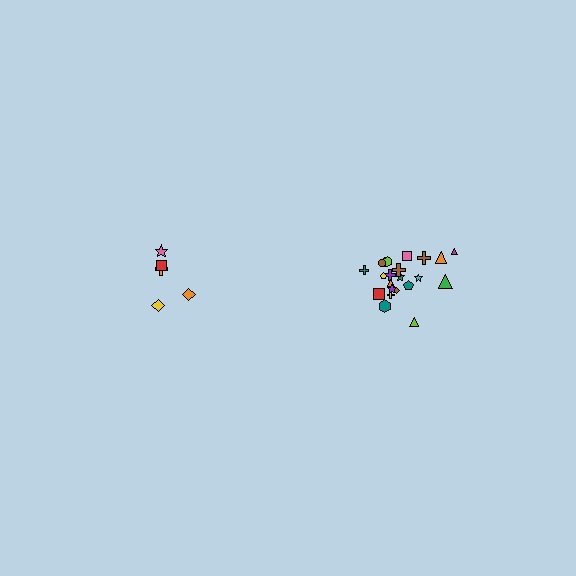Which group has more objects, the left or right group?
The right group.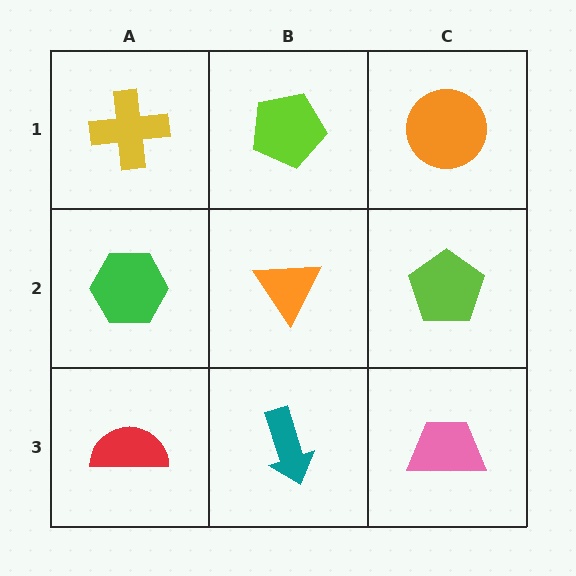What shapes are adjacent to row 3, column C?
A lime pentagon (row 2, column C), a teal arrow (row 3, column B).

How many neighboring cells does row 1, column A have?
2.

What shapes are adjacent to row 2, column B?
A lime pentagon (row 1, column B), a teal arrow (row 3, column B), a green hexagon (row 2, column A), a lime pentagon (row 2, column C).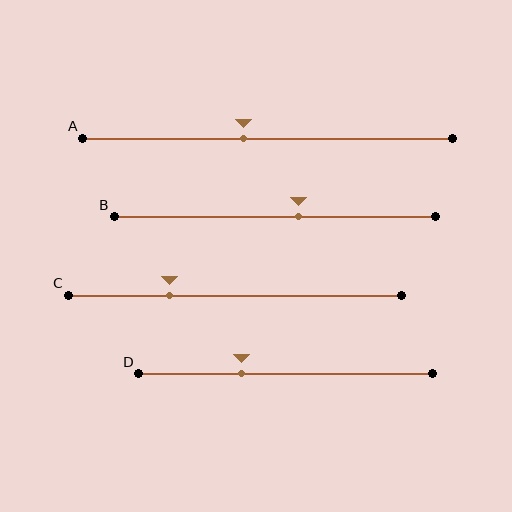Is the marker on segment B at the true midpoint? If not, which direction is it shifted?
No, the marker on segment B is shifted to the right by about 7% of the segment length.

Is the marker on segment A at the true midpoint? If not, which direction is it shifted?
No, the marker on segment A is shifted to the left by about 7% of the segment length.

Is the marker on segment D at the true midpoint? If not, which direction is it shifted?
No, the marker on segment D is shifted to the left by about 15% of the segment length.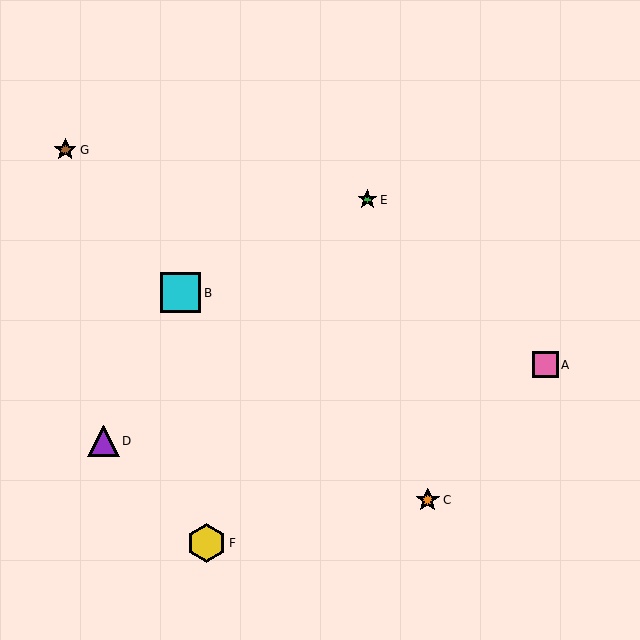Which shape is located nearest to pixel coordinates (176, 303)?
The cyan square (labeled B) at (181, 293) is nearest to that location.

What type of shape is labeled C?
Shape C is an orange star.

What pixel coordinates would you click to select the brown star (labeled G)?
Click at (65, 150) to select the brown star G.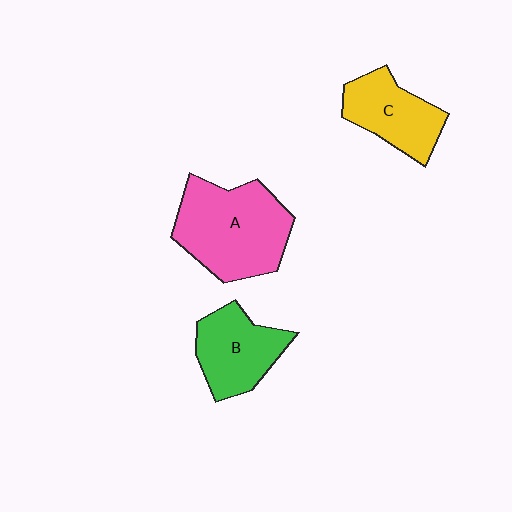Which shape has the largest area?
Shape A (pink).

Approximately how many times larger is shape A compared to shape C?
Approximately 1.6 times.